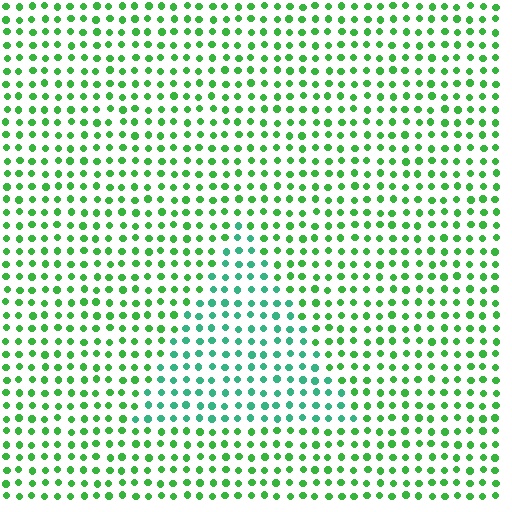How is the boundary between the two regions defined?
The boundary is defined purely by a slight shift in hue (about 35 degrees). Spacing, size, and orientation are identical on both sides.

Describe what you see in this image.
The image is filled with small green elements in a uniform arrangement. A triangle-shaped region is visible where the elements are tinted to a slightly different hue, forming a subtle color boundary.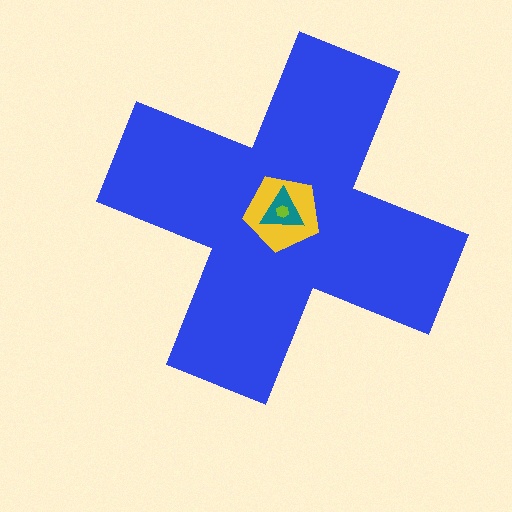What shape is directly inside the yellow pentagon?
The teal triangle.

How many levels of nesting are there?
4.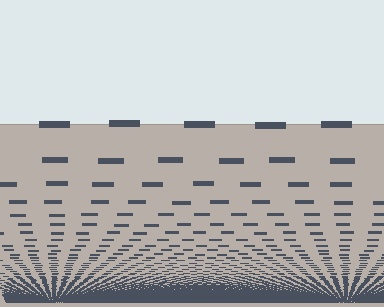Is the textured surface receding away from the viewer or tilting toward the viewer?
The surface appears to tilt toward the viewer. Texture elements get larger and sparser toward the top.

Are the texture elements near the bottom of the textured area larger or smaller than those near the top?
Smaller. The gradient is inverted — elements near the bottom are smaller and denser.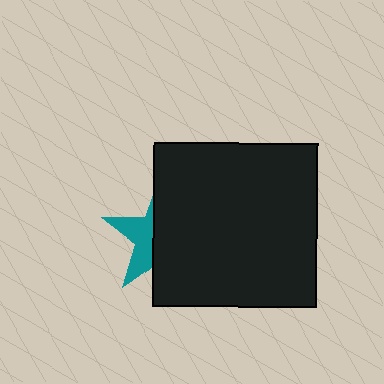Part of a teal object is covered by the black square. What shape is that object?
It is a star.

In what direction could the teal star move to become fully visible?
The teal star could move left. That would shift it out from behind the black square entirely.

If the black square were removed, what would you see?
You would see the complete teal star.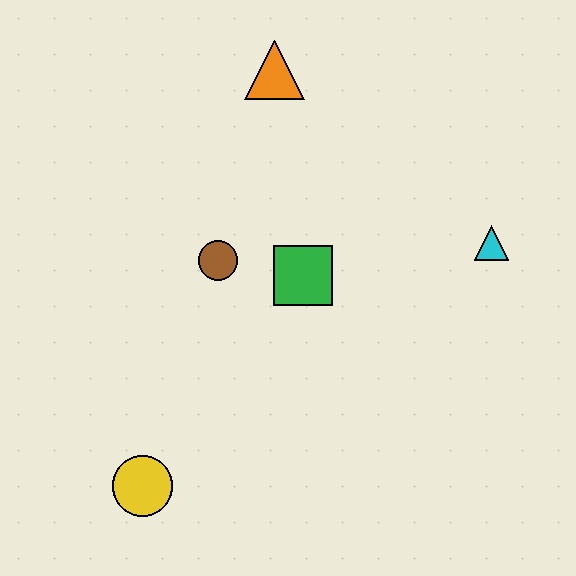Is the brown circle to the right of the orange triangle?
No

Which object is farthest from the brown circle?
The cyan triangle is farthest from the brown circle.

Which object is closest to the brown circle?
The green square is closest to the brown circle.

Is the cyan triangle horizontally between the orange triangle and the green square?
No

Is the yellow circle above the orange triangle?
No